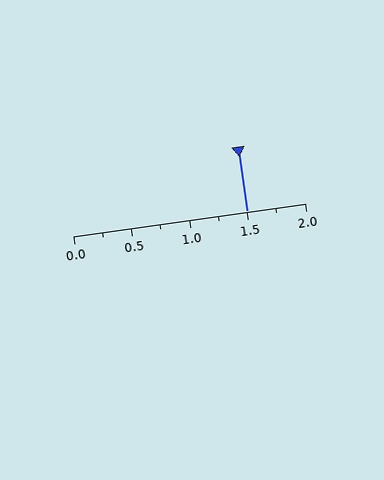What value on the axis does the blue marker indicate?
The marker indicates approximately 1.5.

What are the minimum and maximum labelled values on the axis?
The axis runs from 0.0 to 2.0.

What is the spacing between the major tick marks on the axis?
The major ticks are spaced 0.5 apart.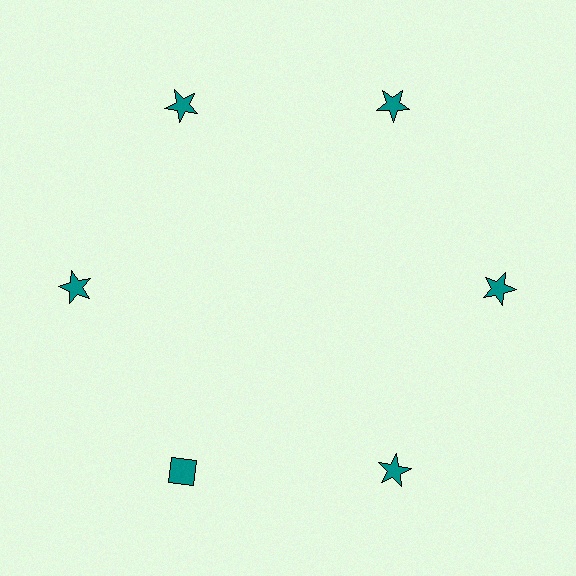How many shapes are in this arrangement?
There are 6 shapes arranged in a ring pattern.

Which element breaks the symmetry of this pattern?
The teal diamond at roughly the 7 o'clock position breaks the symmetry. All other shapes are teal stars.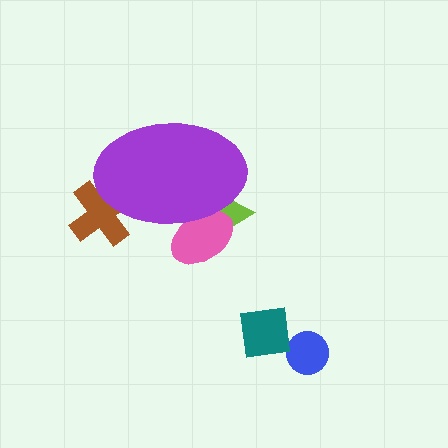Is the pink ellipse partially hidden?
Yes, the pink ellipse is partially hidden behind the purple ellipse.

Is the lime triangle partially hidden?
Yes, the lime triangle is partially hidden behind the purple ellipse.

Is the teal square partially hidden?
No, the teal square is fully visible.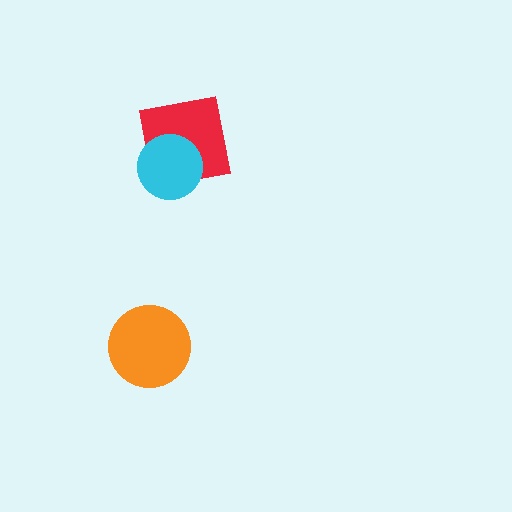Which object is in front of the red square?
The cyan circle is in front of the red square.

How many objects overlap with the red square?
1 object overlaps with the red square.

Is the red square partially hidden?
Yes, it is partially covered by another shape.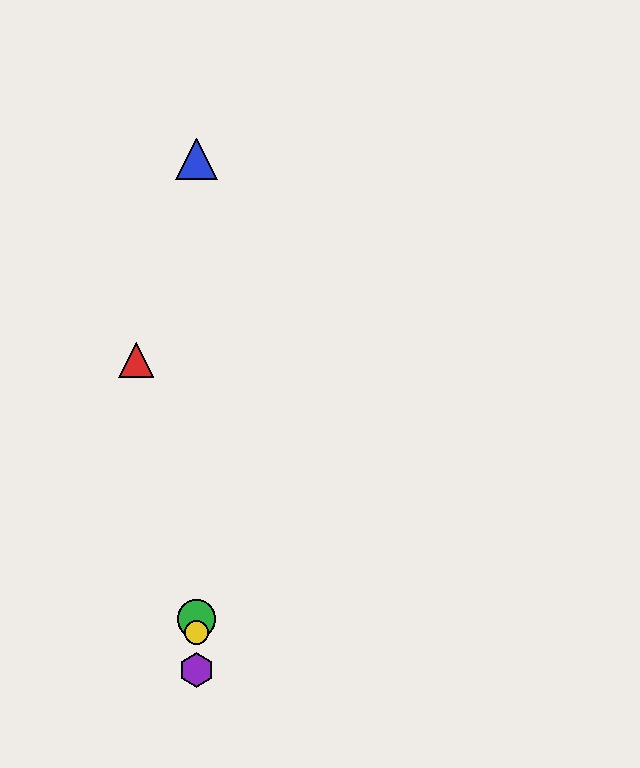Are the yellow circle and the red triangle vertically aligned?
No, the yellow circle is at x≈197 and the red triangle is at x≈136.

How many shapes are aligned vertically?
4 shapes (the blue triangle, the green circle, the yellow circle, the purple hexagon) are aligned vertically.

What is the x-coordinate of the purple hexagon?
The purple hexagon is at x≈197.